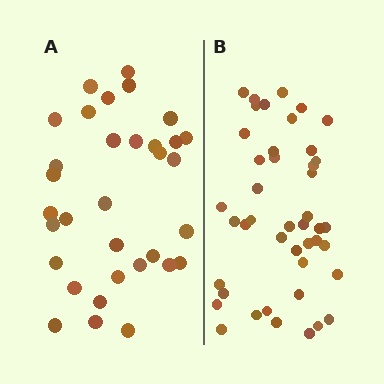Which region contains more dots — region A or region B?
Region B (the right region) has more dots.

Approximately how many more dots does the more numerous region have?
Region B has roughly 12 or so more dots than region A.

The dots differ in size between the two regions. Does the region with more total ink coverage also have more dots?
No. Region A has more total ink coverage because its dots are larger, but region B actually contains more individual dots. Total area can be misleading — the number of items is what matters here.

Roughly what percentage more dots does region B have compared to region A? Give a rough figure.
About 35% more.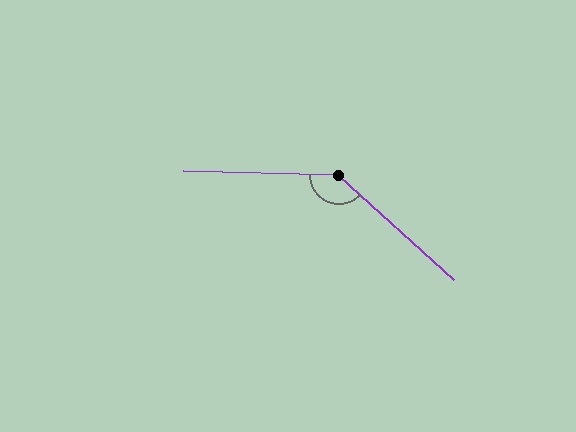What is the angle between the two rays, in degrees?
Approximately 139 degrees.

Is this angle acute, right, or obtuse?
It is obtuse.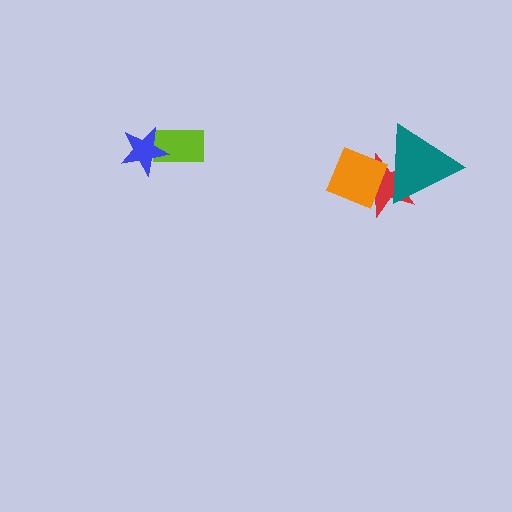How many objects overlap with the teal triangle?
2 objects overlap with the teal triangle.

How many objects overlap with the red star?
2 objects overlap with the red star.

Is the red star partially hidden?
Yes, it is partially covered by another shape.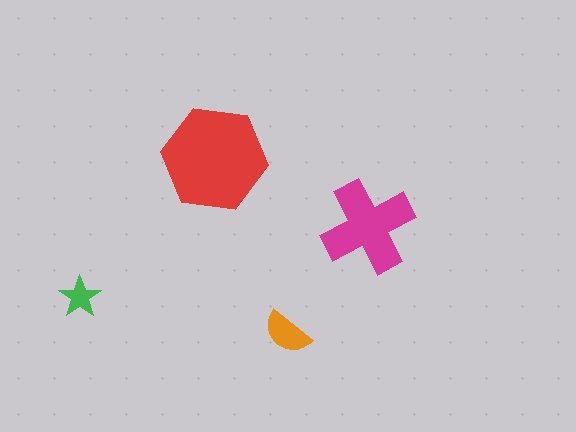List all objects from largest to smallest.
The red hexagon, the magenta cross, the orange semicircle, the green star.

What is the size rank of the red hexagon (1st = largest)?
1st.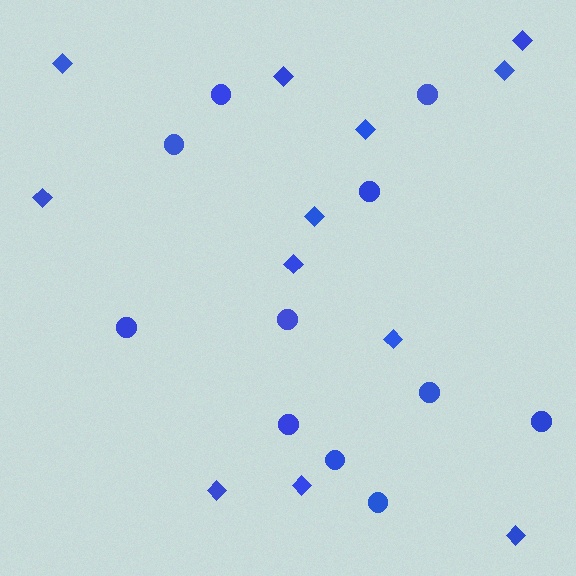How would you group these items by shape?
There are 2 groups: one group of circles (11) and one group of diamonds (12).